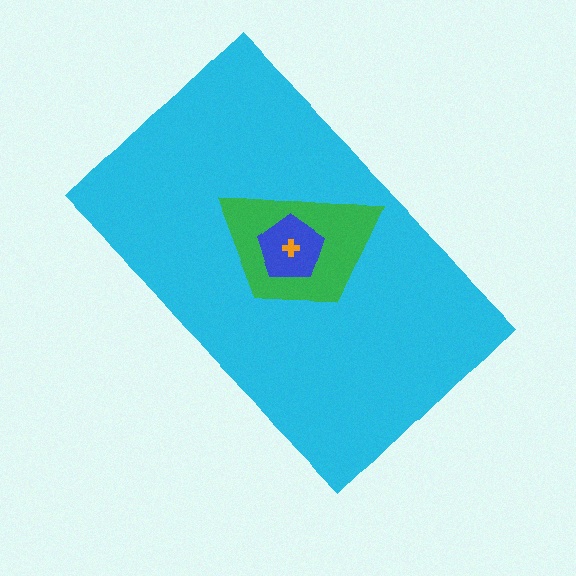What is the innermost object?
The orange cross.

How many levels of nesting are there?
4.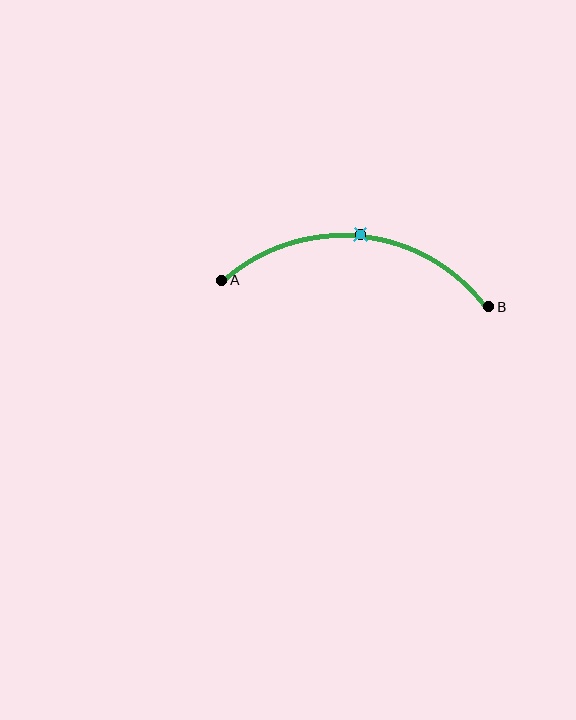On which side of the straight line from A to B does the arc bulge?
The arc bulges above the straight line connecting A and B.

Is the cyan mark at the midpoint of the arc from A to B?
Yes. The cyan mark lies on the arc at equal arc-length from both A and B — it is the arc midpoint.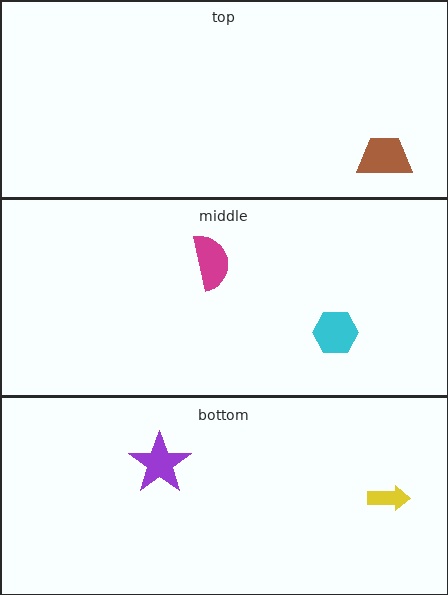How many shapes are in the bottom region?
2.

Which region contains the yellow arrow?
The bottom region.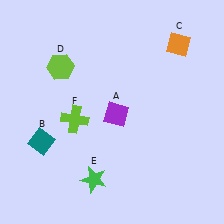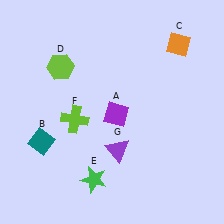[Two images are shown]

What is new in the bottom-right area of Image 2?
A purple triangle (G) was added in the bottom-right area of Image 2.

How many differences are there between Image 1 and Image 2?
There is 1 difference between the two images.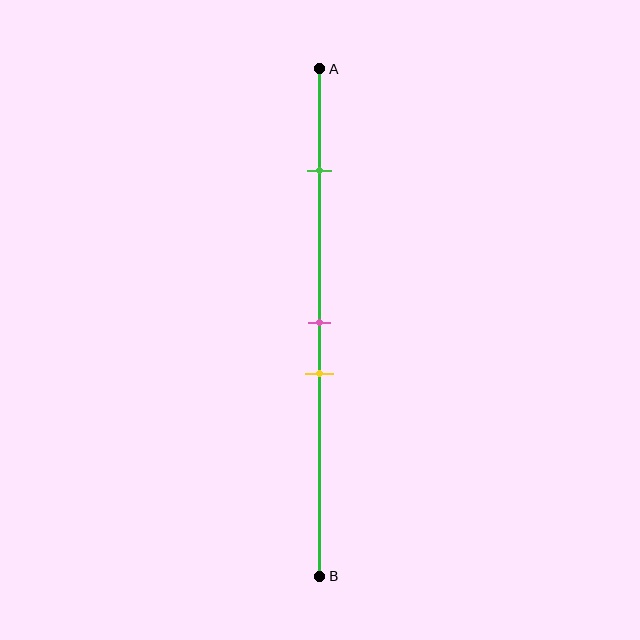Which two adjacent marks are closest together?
The pink and yellow marks are the closest adjacent pair.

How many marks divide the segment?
There are 3 marks dividing the segment.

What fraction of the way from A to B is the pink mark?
The pink mark is approximately 50% (0.5) of the way from A to B.